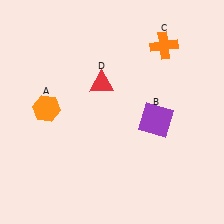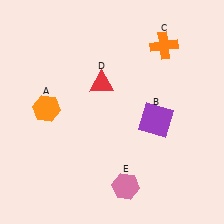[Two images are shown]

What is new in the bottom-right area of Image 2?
A pink hexagon (E) was added in the bottom-right area of Image 2.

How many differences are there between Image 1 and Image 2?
There is 1 difference between the two images.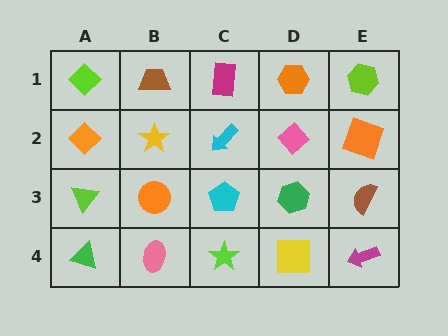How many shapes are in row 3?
5 shapes.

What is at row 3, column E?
A brown semicircle.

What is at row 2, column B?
A yellow star.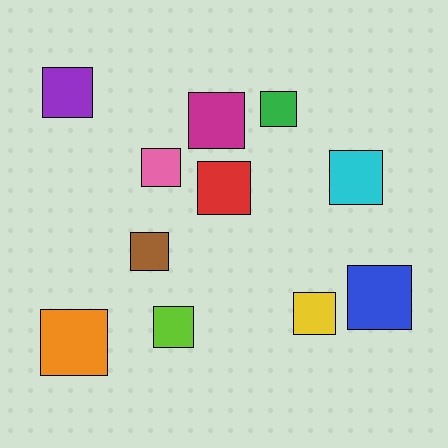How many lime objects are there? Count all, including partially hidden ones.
There is 1 lime object.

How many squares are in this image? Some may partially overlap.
There are 11 squares.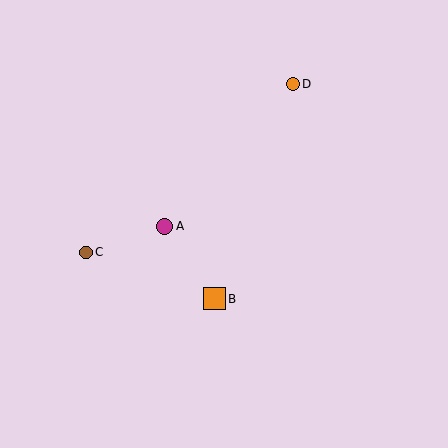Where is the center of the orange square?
The center of the orange square is at (215, 299).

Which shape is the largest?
The orange square (labeled B) is the largest.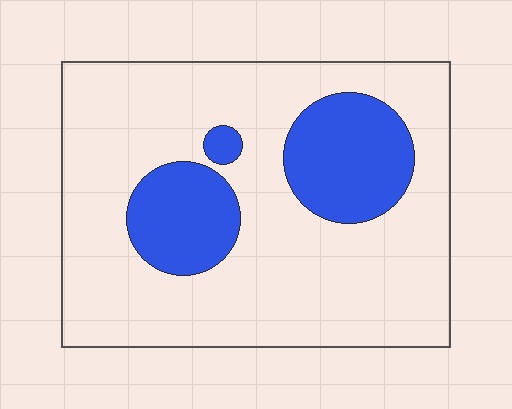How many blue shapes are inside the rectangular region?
3.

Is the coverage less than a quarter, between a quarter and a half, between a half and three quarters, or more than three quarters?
Less than a quarter.